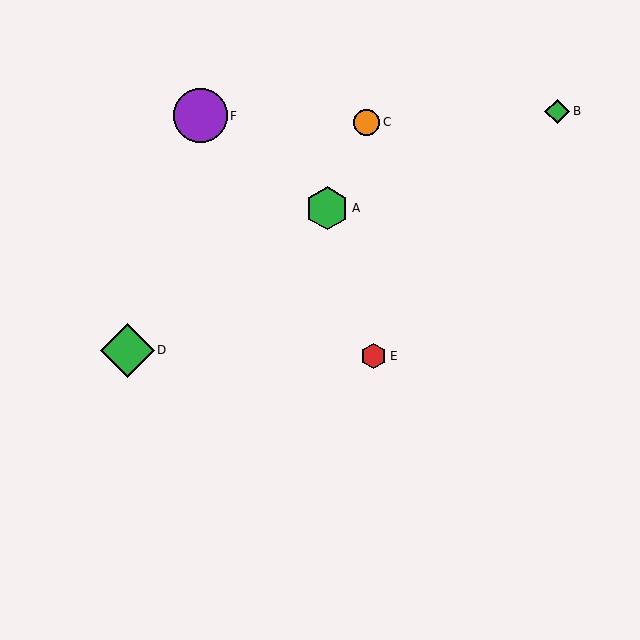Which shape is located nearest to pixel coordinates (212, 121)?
The purple circle (labeled F) at (200, 116) is nearest to that location.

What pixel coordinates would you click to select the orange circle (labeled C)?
Click at (367, 122) to select the orange circle C.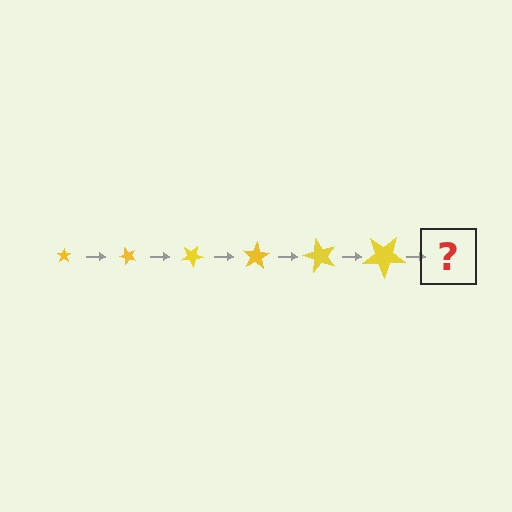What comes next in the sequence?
The next element should be a star, larger than the previous one and rotated 300 degrees from the start.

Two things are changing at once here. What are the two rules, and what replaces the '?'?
The two rules are that the star grows larger each step and it rotates 50 degrees each step. The '?' should be a star, larger than the previous one and rotated 300 degrees from the start.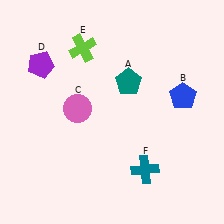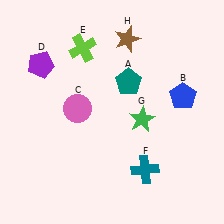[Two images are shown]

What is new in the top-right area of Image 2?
A brown star (H) was added in the top-right area of Image 2.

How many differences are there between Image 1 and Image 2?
There are 2 differences between the two images.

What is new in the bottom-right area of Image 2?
A green star (G) was added in the bottom-right area of Image 2.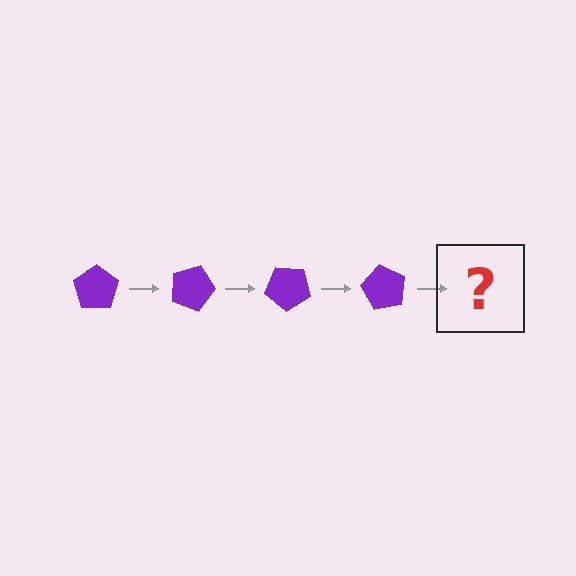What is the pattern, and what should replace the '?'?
The pattern is that the pentagon rotates 20 degrees each step. The '?' should be a purple pentagon rotated 80 degrees.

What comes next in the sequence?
The next element should be a purple pentagon rotated 80 degrees.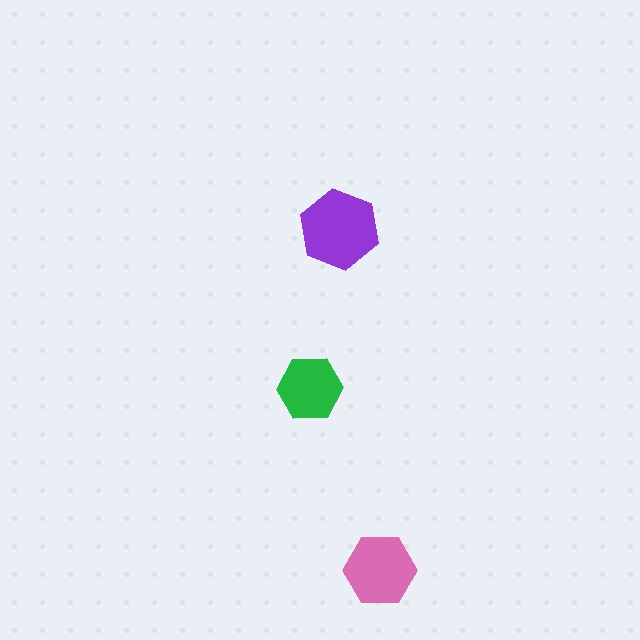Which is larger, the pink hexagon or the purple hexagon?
The purple one.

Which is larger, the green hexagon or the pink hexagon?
The pink one.